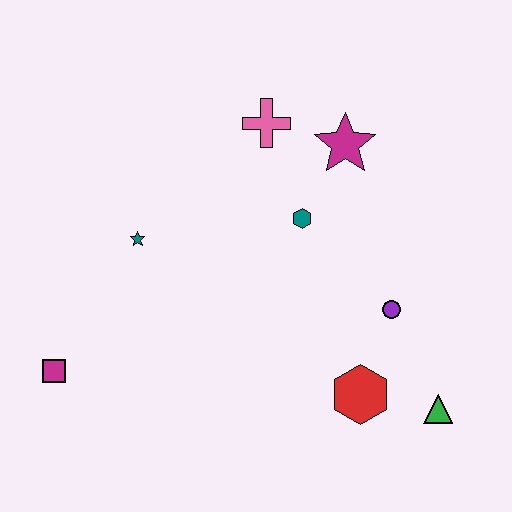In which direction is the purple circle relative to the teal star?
The purple circle is to the right of the teal star.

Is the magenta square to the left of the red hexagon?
Yes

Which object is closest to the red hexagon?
The green triangle is closest to the red hexagon.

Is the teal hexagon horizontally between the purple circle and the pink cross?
Yes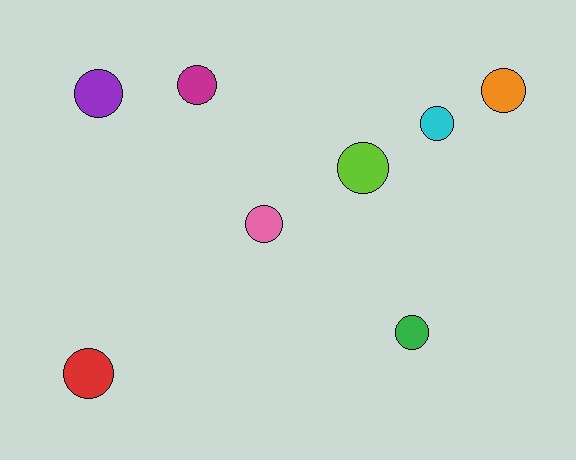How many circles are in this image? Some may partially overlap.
There are 8 circles.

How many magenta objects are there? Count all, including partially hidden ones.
There is 1 magenta object.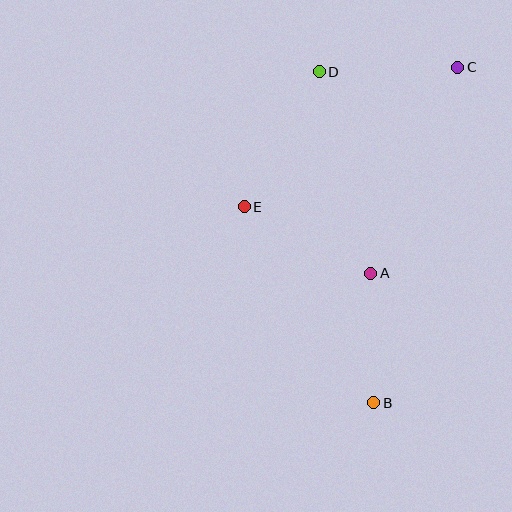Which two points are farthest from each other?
Points B and C are farthest from each other.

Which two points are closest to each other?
Points A and B are closest to each other.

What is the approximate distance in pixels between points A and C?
The distance between A and C is approximately 223 pixels.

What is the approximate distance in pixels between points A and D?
The distance between A and D is approximately 208 pixels.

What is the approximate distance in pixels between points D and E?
The distance between D and E is approximately 155 pixels.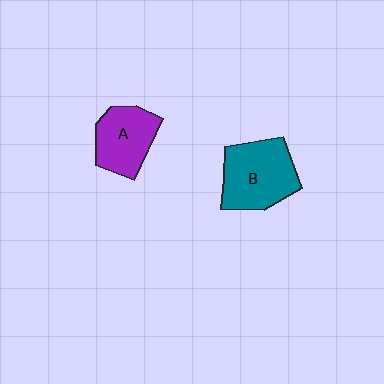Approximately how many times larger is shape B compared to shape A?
Approximately 1.3 times.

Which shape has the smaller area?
Shape A (purple).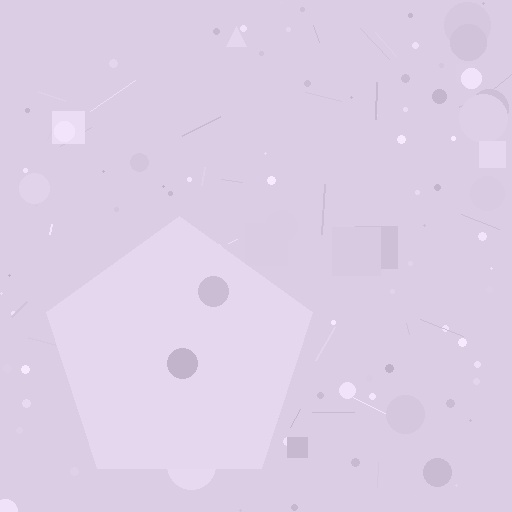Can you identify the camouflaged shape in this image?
The camouflaged shape is a pentagon.